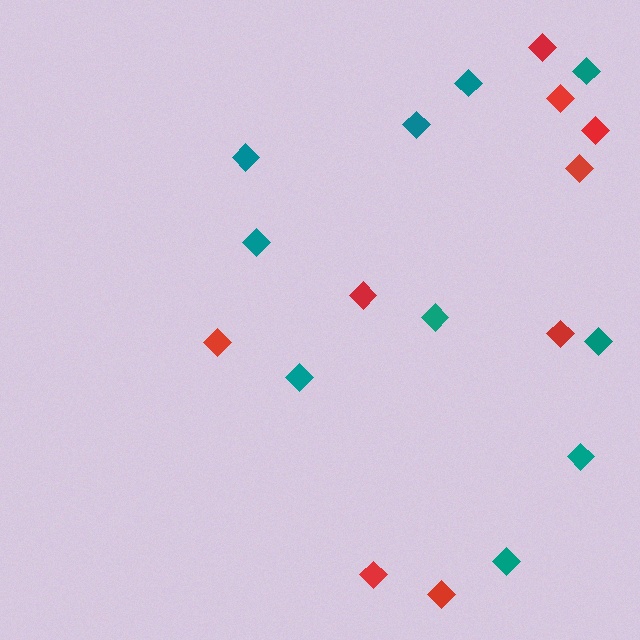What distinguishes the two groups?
There are 2 groups: one group of teal diamonds (10) and one group of red diamonds (9).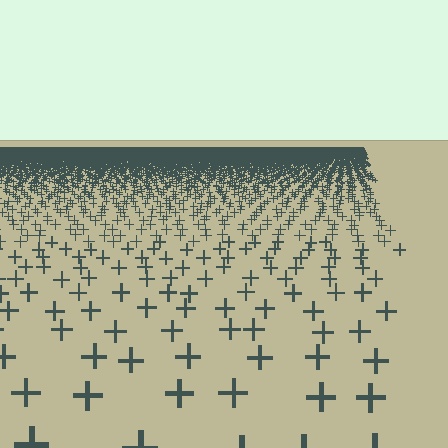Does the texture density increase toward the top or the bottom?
Density increases toward the top.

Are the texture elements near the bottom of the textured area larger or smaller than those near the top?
Larger. Near the bottom, elements are closer to the viewer and appear at a bigger on-screen size.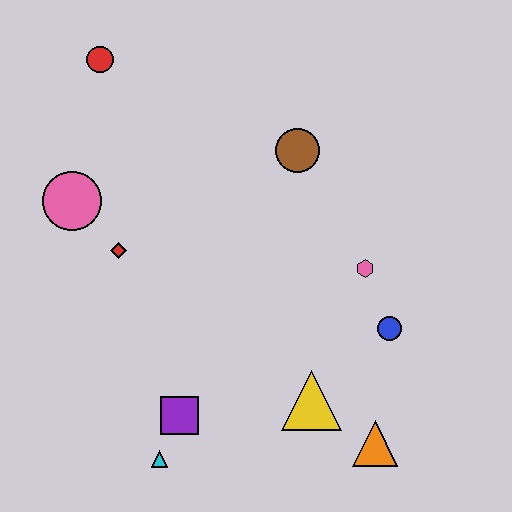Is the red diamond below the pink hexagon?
No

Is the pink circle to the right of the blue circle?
No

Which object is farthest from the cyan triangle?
The red circle is farthest from the cyan triangle.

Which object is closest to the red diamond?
The pink circle is closest to the red diamond.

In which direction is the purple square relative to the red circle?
The purple square is below the red circle.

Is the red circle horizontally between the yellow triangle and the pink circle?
Yes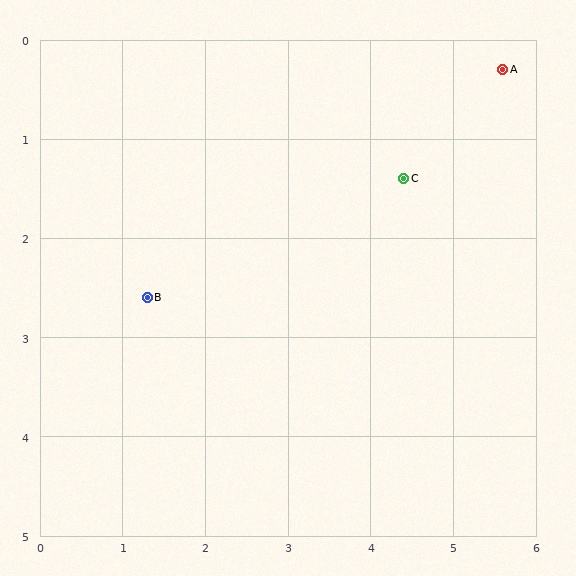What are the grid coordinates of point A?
Point A is at approximately (5.6, 0.3).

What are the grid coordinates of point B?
Point B is at approximately (1.3, 2.6).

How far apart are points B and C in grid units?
Points B and C are about 3.3 grid units apart.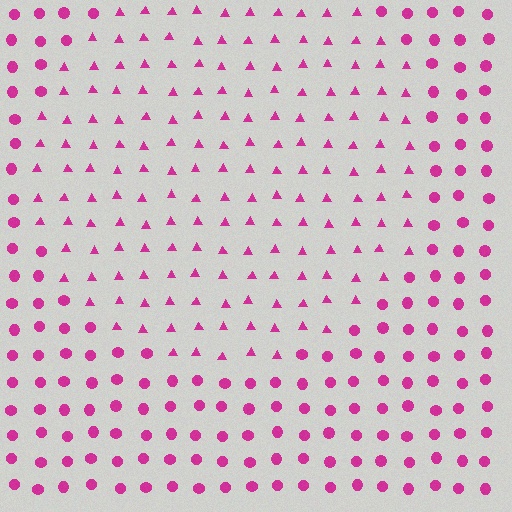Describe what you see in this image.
The image is filled with small magenta elements arranged in a uniform grid. A circle-shaped region contains triangles, while the surrounding area contains circles. The boundary is defined purely by the change in element shape.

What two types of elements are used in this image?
The image uses triangles inside the circle region and circles outside it.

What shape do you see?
I see a circle.